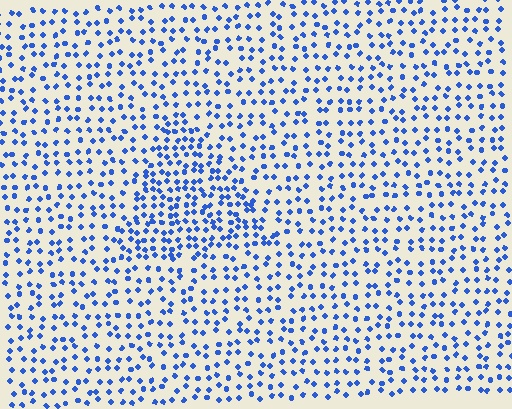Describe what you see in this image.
The image contains small blue elements arranged at two different densities. A triangle-shaped region is visible where the elements are more densely packed than the surrounding area.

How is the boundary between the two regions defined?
The boundary is defined by a change in element density (approximately 1.7x ratio). All elements are the same color, size, and shape.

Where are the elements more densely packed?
The elements are more densely packed inside the triangle boundary.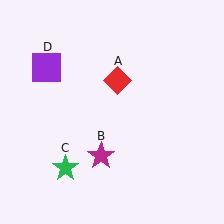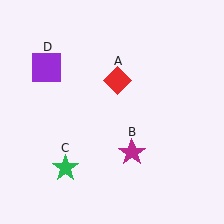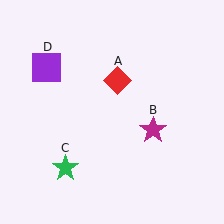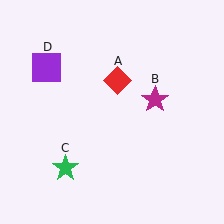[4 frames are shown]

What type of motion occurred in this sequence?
The magenta star (object B) rotated counterclockwise around the center of the scene.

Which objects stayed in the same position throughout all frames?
Red diamond (object A) and green star (object C) and purple square (object D) remained stationary.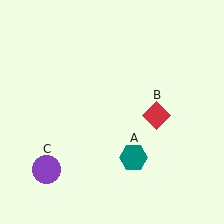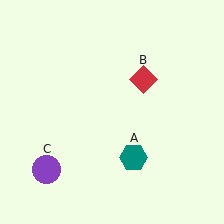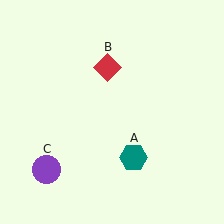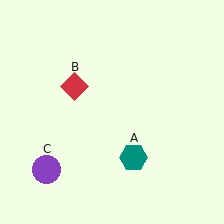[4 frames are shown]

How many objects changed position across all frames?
1 object changed position: red diamond (object B).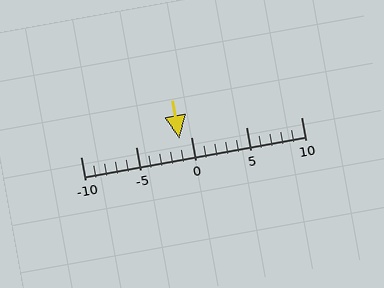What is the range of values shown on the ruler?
The ruler shows values from -10 to 10.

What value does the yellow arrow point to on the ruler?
The yellow arrow points to approximately -1.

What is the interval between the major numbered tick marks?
The major tick marks are spaced 5 units apart.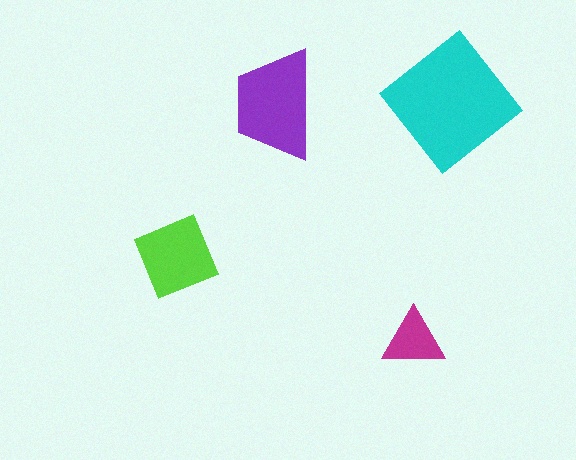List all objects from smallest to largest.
The magenta triangle, the lime diamond, the purple trapezoid, the cyan diamond.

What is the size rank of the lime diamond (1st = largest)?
3rd.